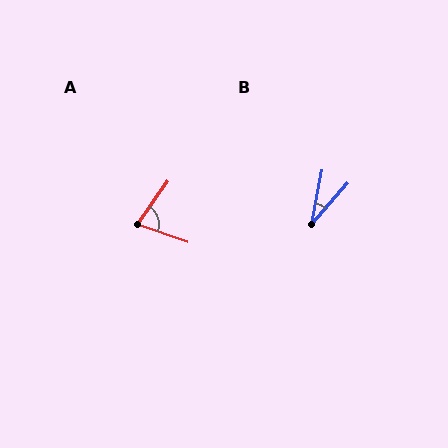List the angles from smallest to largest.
B (30°), A (74°).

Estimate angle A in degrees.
Approximately 74 degrees.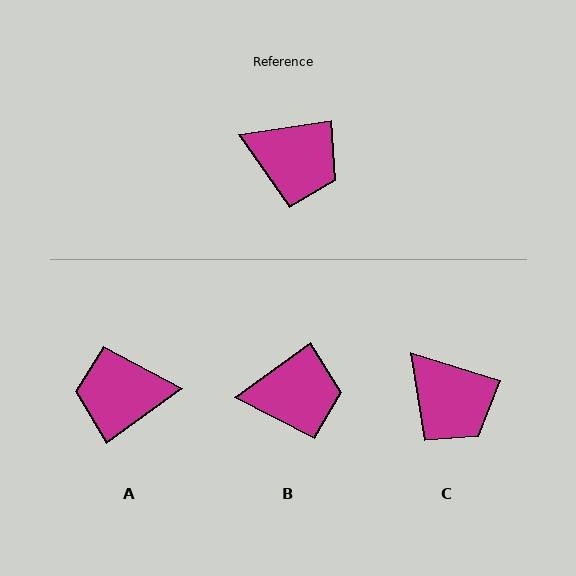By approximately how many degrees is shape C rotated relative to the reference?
Approximately 26 degrees clockwise.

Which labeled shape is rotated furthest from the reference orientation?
A, about 153 degrees away.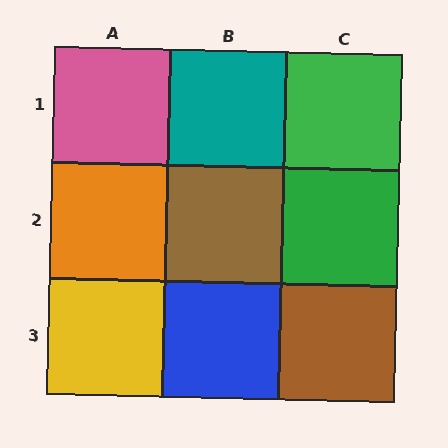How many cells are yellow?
1 cell is yellow.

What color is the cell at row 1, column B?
Teal.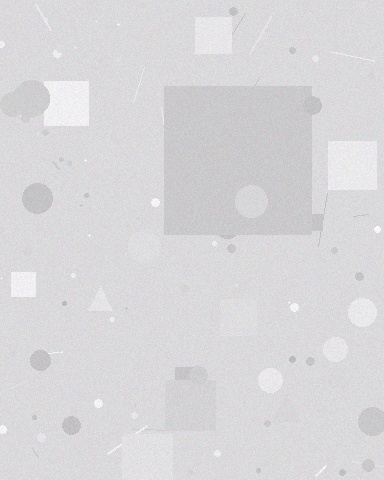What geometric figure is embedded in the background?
A square is embedded in the background.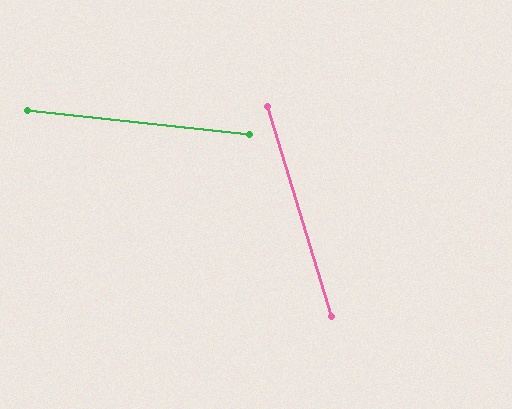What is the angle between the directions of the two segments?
Approximately 67 degrees.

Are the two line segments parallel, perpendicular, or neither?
Neither parallel nor perpendicular — they differ by about 67°.